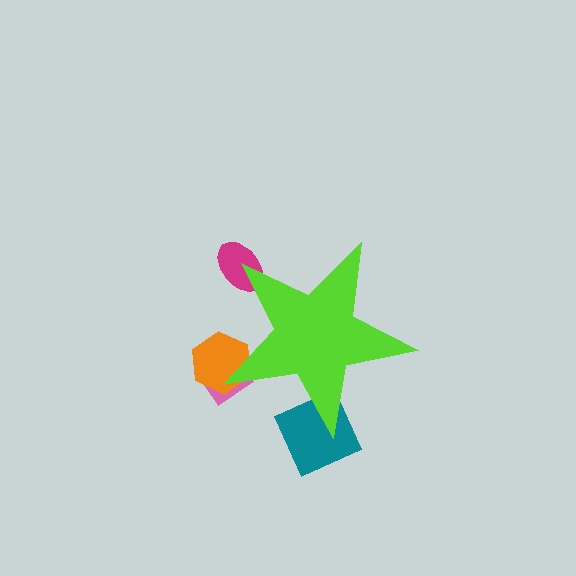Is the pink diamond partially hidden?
Yes, the pink diamond is partially hidden behind the lime star.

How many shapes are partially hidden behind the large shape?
4 shapes are partially hidden.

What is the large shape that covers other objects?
A lime star.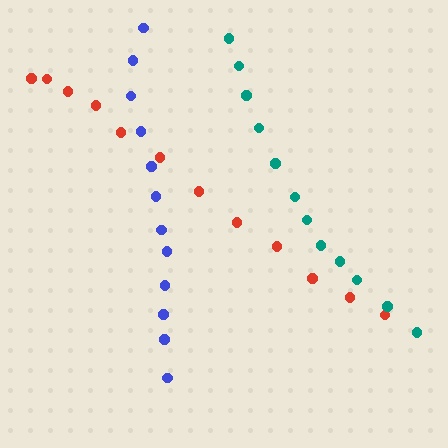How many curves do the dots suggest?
There are 3 distinct paths.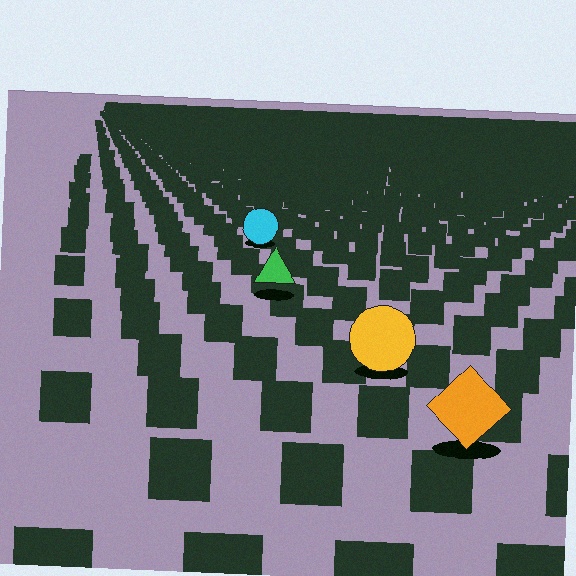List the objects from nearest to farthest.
From nearest to farthest: the orange diamond, the yellow circle, the green triangle, the cyan circle.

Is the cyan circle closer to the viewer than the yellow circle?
No. The yellow circle is closer — you can tell from the texture gradient: the ground texture is coarser near it.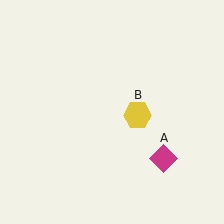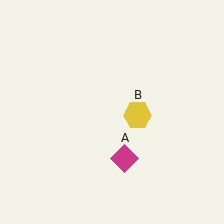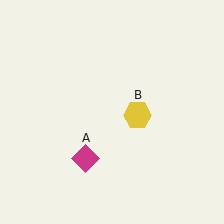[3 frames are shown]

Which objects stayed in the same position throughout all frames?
Yellow hexagon (object B) remained stationary.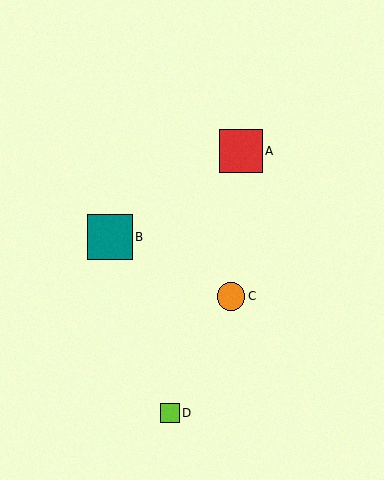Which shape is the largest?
The teal square (labeled B) is the largest.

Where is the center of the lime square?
The center of the lime square is at (170, 413).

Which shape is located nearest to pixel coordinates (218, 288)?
The orange circle (labeled C) at (231, 296) is nearest to that location.